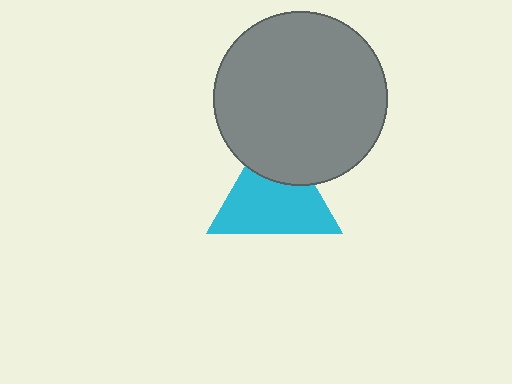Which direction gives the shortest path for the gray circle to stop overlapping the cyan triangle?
Moving up gives the shortest separation.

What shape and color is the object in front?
The object in front is a gray circle.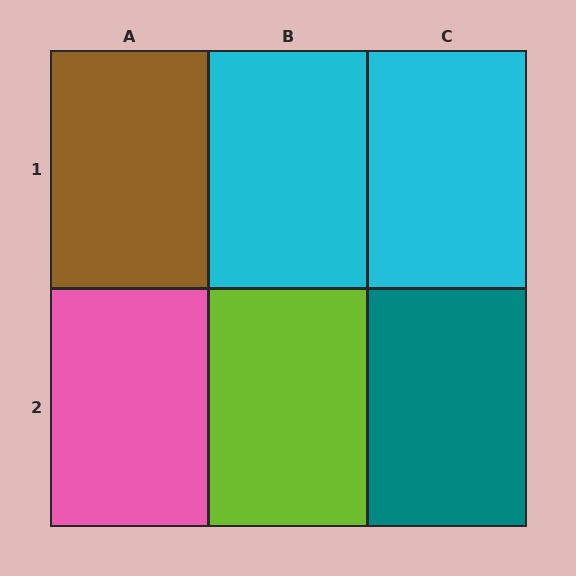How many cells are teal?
1 cell is teal.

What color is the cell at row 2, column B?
Lime.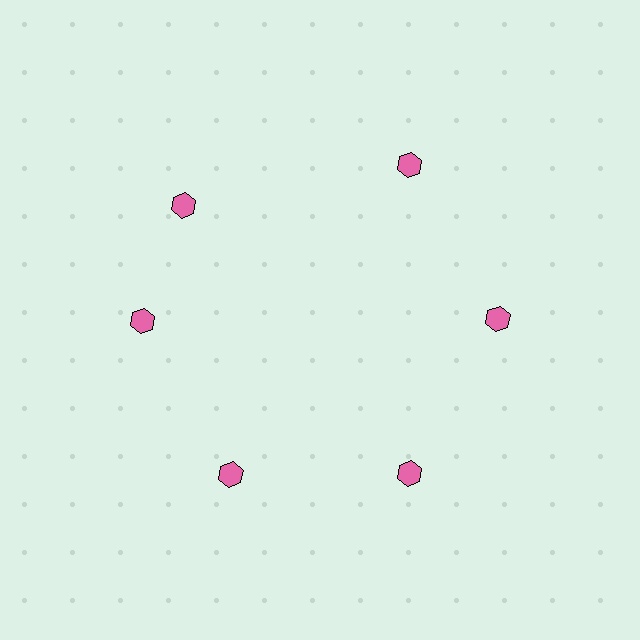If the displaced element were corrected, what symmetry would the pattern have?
It would have 6-fold rotational symmetry — the pattern would map onto itself every 60 degrees.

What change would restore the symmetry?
The symmetry would be restored by rotating it back into even spacing with its neighbors so that all 6 hexagons sit at equal angles and equal distance from the center.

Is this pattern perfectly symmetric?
No. The 6 pink hexagons are arranged in a ring, but one element near the 11 o'clock position is rotated out of alignment along the ring, breaking the 6-fold rotational symmetry.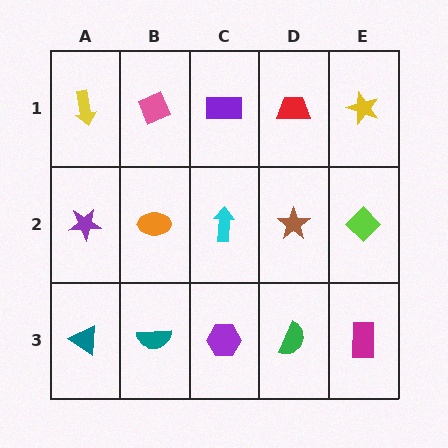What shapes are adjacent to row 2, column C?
A purple rectangle (row 1, column C), a purple hexagon (row 3, column C), an orange ellipse (row 2, column B), a brown star (row 2, column D).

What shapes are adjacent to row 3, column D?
A brown star (row 2, column D), a purple hexagon (row 3, column C), a magenta rectangle (row 3, column E).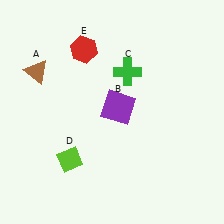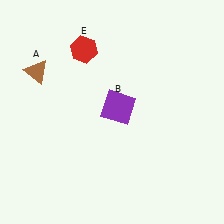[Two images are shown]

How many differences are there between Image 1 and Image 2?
There are 2 differences between the two images.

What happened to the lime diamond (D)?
The lime diamond (D) was removed in Image 2. It was in the bottom-left area of Image 1.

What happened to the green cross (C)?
The green cross (C) was removed in Image 2. It was in the top-right area of Image 1.